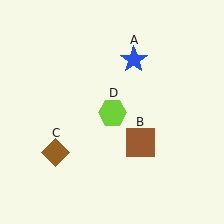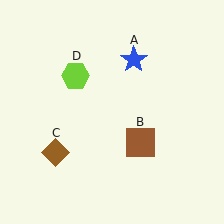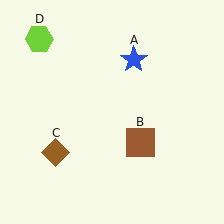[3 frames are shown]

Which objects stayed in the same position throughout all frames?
Blue star (object A) and brown square (object B) and brown diamond (object C) remained stationary.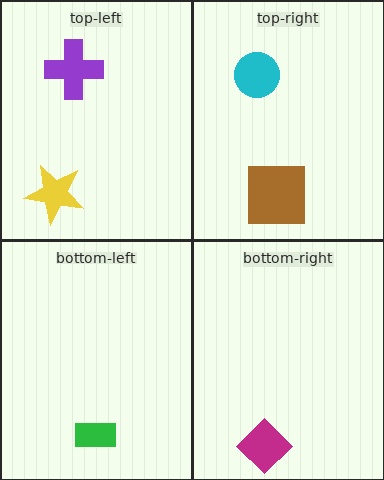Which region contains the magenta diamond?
The bottom-right region.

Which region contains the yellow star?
The top-left region.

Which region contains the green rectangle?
The bottom-left region.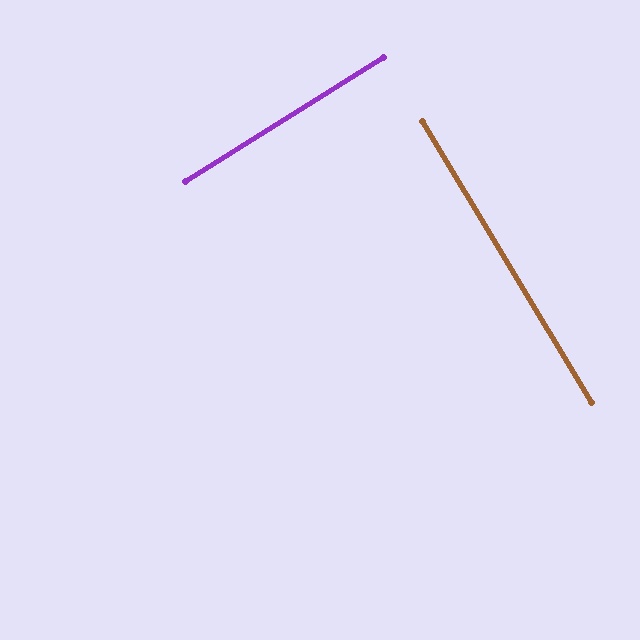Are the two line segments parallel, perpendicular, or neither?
Perpendicular — they meet at approximately 89°.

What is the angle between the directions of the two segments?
Approximately 89 degrees.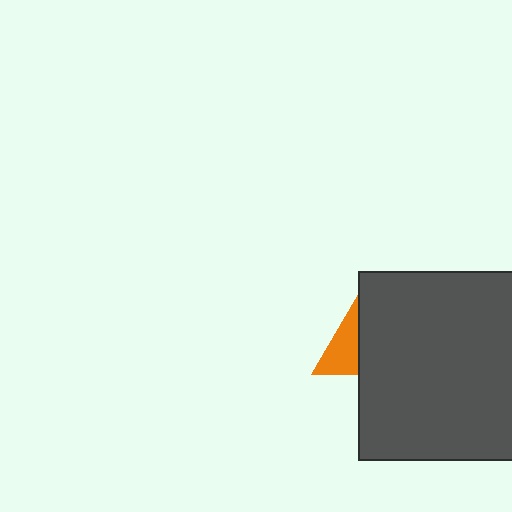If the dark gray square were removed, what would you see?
You would see the complete orange triangle.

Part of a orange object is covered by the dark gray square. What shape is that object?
It is a triangle.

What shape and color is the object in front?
The object in front is a dark gray square.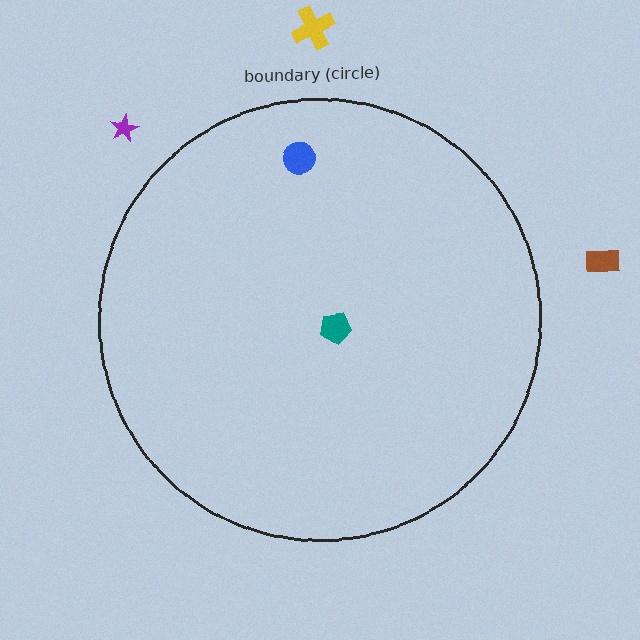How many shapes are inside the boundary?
2 inside, 3 outside.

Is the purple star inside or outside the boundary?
Outside.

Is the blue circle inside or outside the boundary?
Inside.